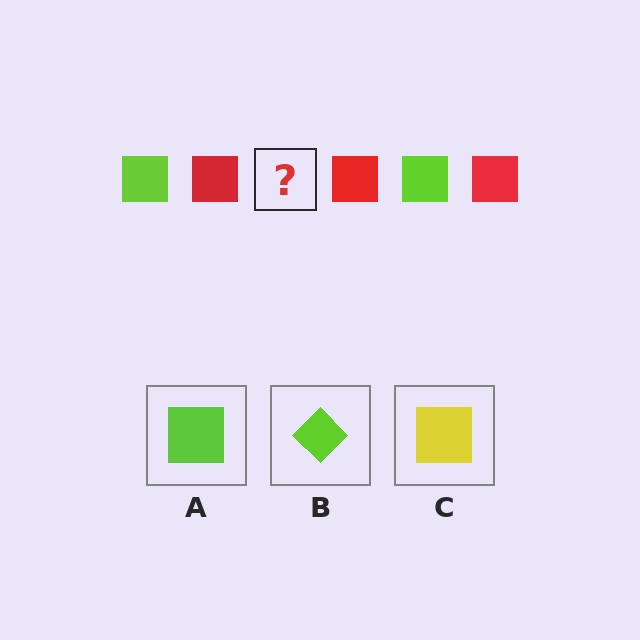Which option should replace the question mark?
Option A.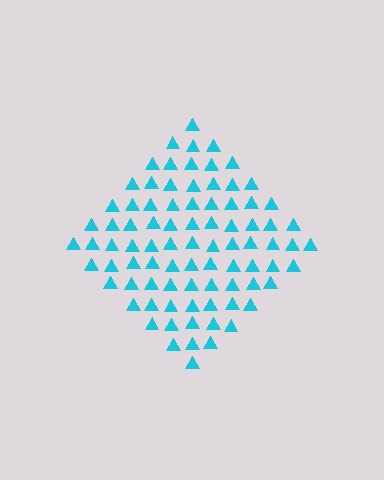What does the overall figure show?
The overall figure shows a diamond.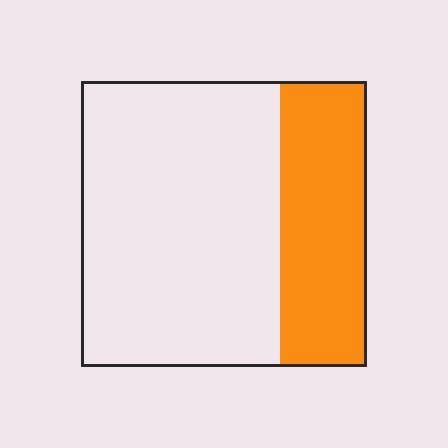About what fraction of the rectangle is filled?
About one third (1/3).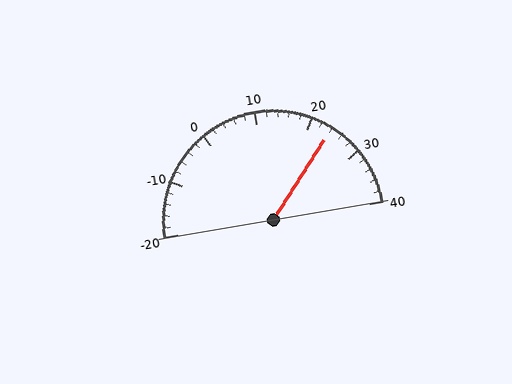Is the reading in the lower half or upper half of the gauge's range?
The reading is in the upper half of the range (-20 to 40).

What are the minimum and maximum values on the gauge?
The gauge ranges from -20 to 40.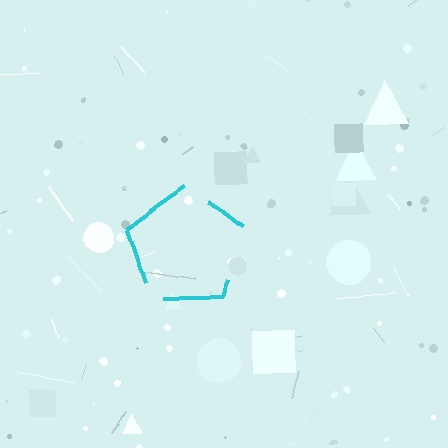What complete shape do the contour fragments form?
The contour fragments form a pentagon.